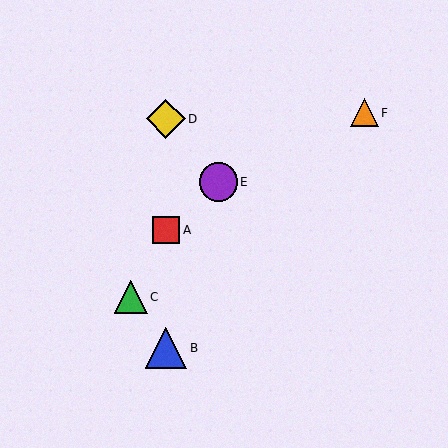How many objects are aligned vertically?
3 objects (A, B, D) are aligned vertically.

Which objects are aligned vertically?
Objects A, B, D are aligned vertically.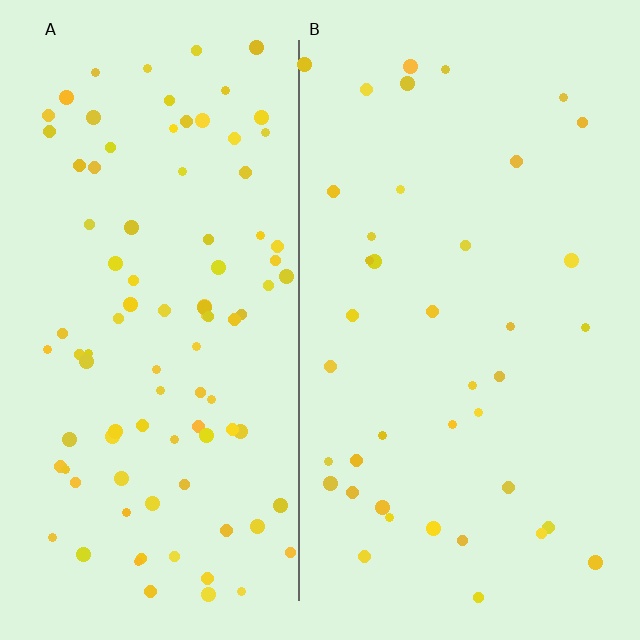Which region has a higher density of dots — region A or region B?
A (the left).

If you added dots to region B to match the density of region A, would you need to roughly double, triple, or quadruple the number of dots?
Approximately double.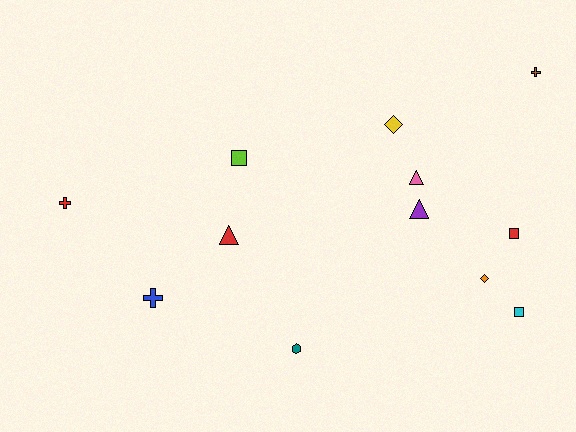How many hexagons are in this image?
There is 1 hexagon.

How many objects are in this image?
There are 12 objects.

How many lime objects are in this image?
There is 1 lime object.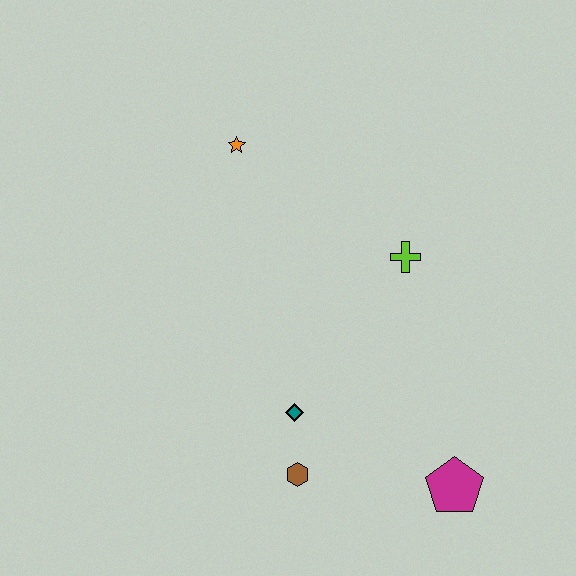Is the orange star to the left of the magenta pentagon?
Yes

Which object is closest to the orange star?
The lime cross is closest to the orange star.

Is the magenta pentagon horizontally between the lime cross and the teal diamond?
No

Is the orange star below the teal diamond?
No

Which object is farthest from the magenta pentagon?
The orange star is farthest from the magenta pentagon.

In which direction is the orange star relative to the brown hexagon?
The orange star is above the brown hexagon.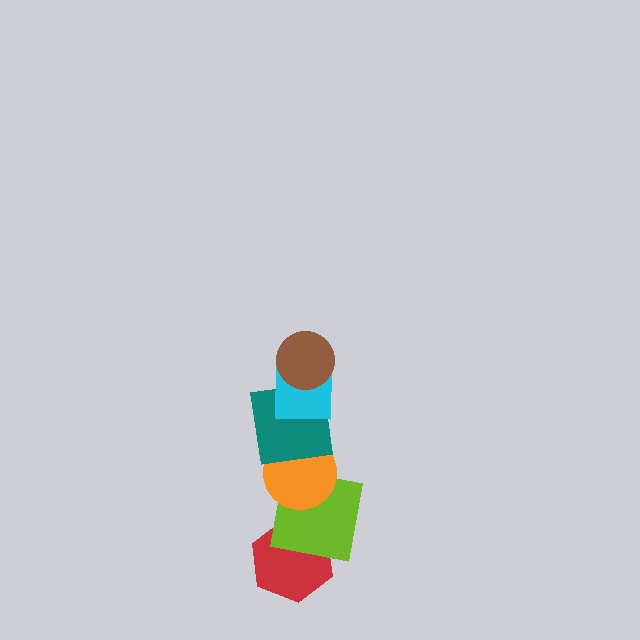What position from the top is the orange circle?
The orange circle is 4th from the top.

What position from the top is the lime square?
The lime square is 5th from the top.